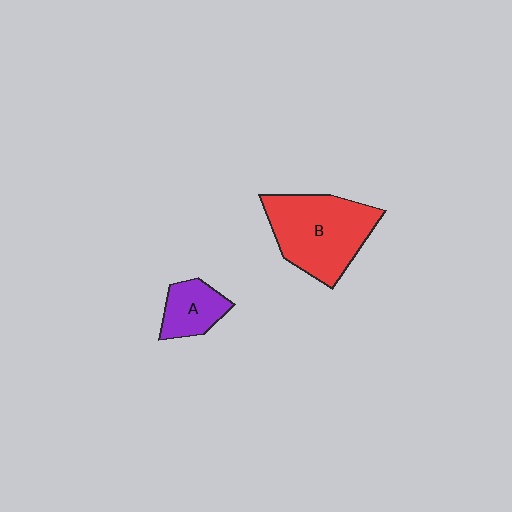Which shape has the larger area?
Shape B (red).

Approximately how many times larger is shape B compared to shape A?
Approximately 2.4 times.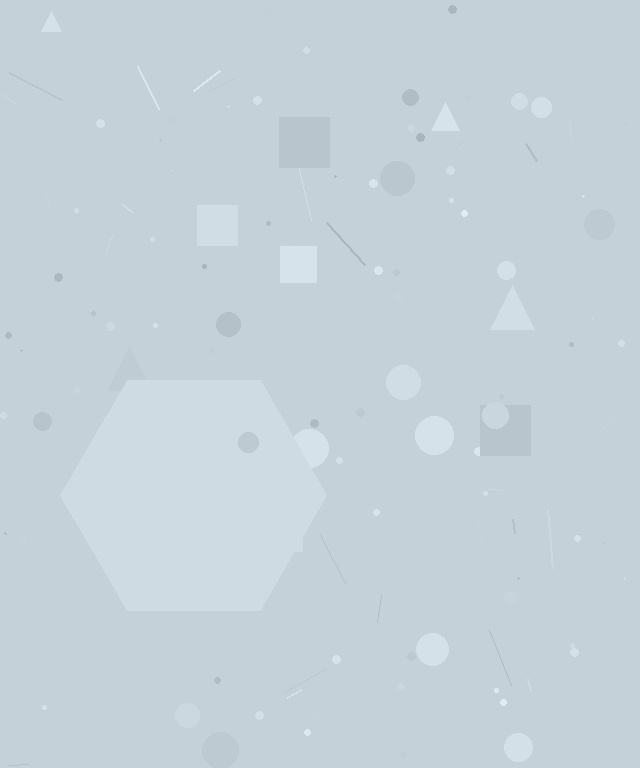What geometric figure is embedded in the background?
A hexagon is embedded in the background.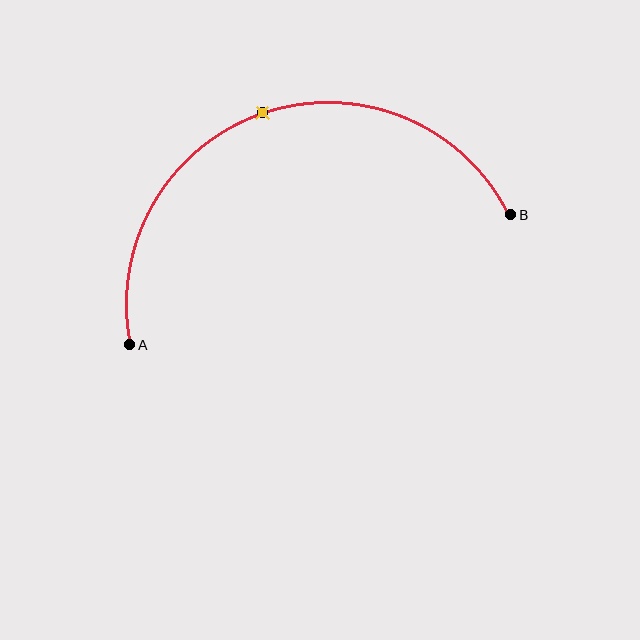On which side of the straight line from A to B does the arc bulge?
The arc bulges above the straight line connecting A and B.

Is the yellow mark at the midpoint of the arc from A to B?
Yes. The yellow mark lies on the arc at equal arc-length from both A and B — it is the arc midpoint.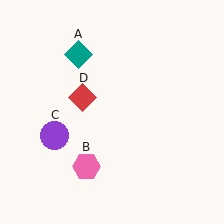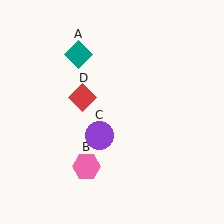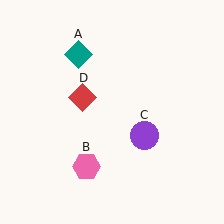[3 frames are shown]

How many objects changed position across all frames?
1 object changed position: purple circle (object C).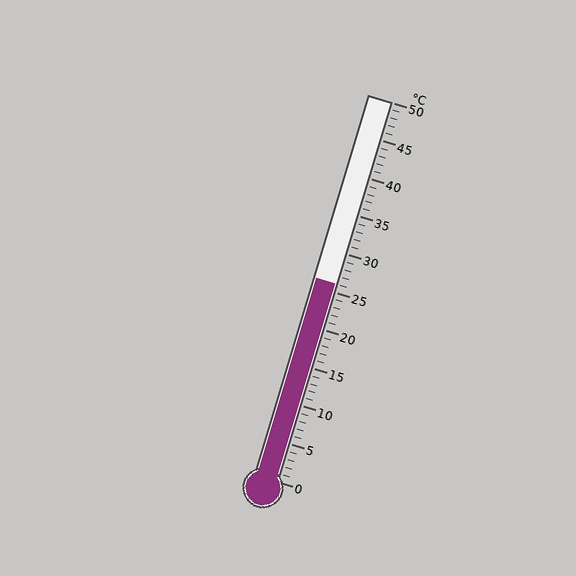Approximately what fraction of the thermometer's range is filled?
The thermometer is filled to approximately 50% of its range.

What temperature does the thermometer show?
The thermometer shows approximately 26°C.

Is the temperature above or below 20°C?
The temperature is above 20°C.